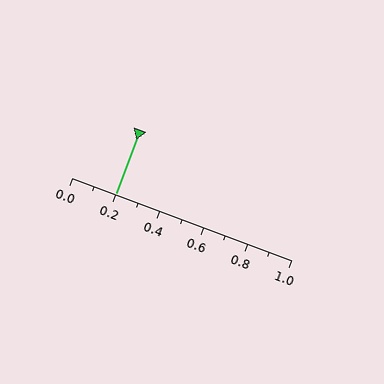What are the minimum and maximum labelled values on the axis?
The axis runs from 0.0 to 1.0.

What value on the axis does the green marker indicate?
The marker indicates approximately 0.2.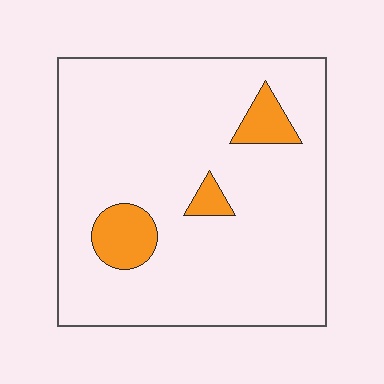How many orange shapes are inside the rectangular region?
3.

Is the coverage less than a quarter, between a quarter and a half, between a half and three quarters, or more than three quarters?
Less than a quarter.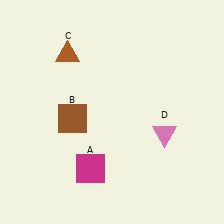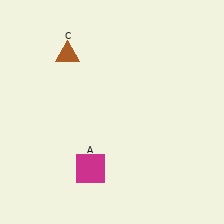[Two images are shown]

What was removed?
The pink triangle (D), the brown square (B) were removed in Image 2.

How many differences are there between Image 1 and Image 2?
There are 2 differences between the two images.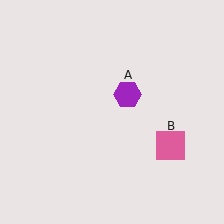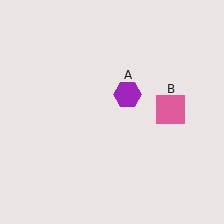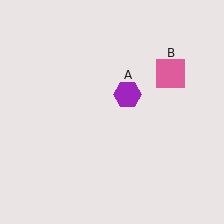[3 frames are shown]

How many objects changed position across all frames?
1 object changed position: pink square (object B).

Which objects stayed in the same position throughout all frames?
Purple hexagon (object A) remained stationary.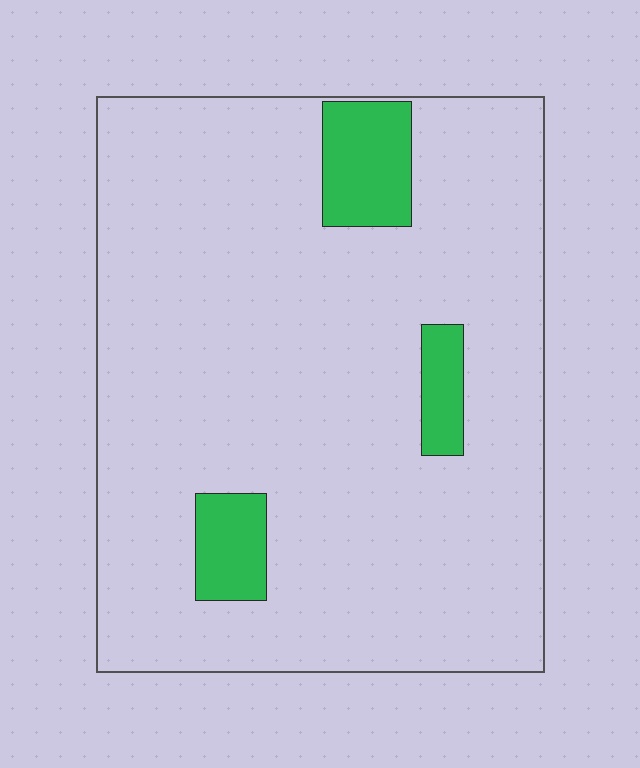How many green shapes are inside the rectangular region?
3.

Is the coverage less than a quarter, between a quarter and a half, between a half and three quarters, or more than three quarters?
Less than a quarter.